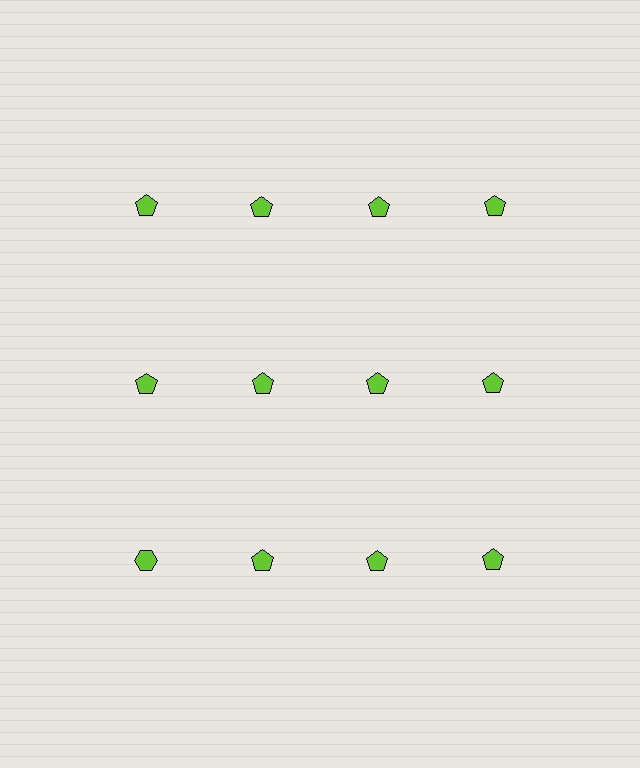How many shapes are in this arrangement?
There are 12 shapes arranged in a grid pattern.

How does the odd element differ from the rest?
It has a different shape: hexagon instead of pentagon.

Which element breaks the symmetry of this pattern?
The lime hexagon in the third row, leftmost column breaks the symmetry. All other shapes are lime pentagons.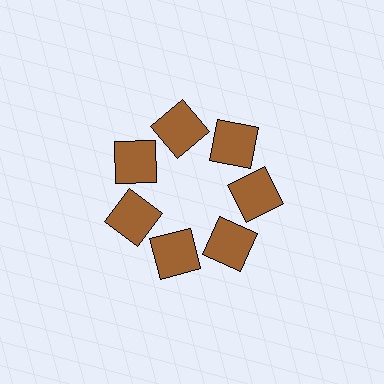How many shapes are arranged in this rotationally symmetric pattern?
There are 7 shapes, arranged in 7 groups of 1.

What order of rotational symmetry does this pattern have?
This pattern has 7-fold rotational symmetry.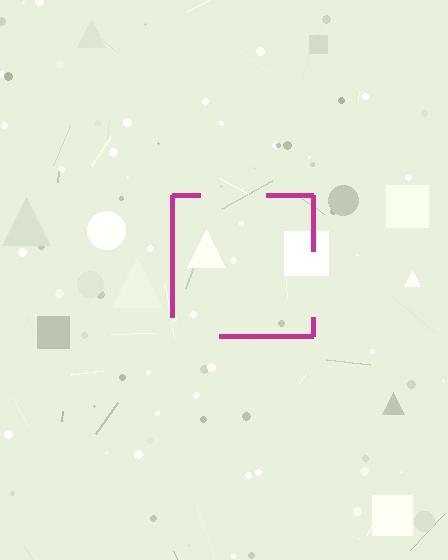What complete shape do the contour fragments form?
The contour fragments form a square.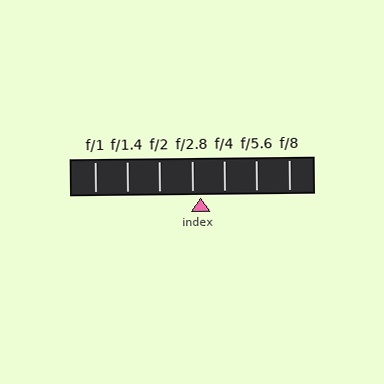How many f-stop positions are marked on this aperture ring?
There are 7 f-stop positions marked.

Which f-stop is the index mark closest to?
The index mark is closest to f/2.8.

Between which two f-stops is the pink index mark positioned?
The index mark is between f/2.8 and f/4.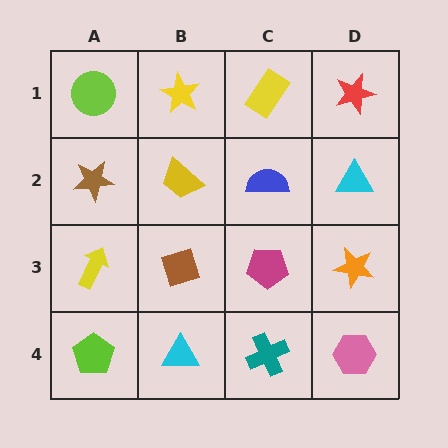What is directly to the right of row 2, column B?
A blue semicircle.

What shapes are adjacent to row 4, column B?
A brown diamond (row 3, column B), a lime pentagon (row 4, column A), a teal cross (row 4, column C).